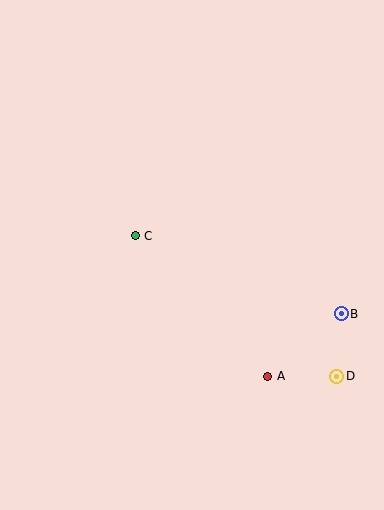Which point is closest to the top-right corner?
Point B is closest to the top-right corner.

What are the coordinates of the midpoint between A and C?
The midpoint between A and C is at (201, 306).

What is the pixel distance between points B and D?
The distance between B and D is 63 pixels.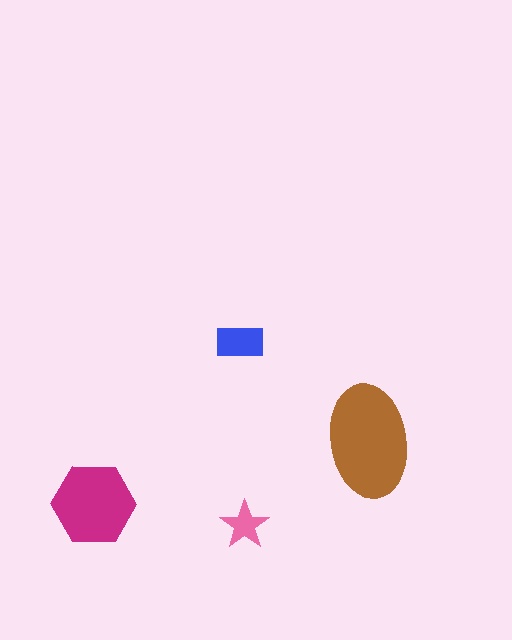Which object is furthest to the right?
The brown ellipse is rightmost.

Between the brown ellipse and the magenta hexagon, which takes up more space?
The brown ellipse.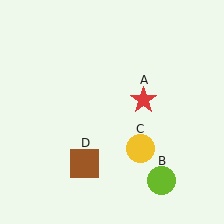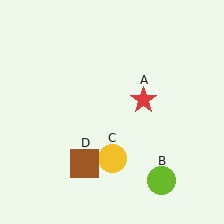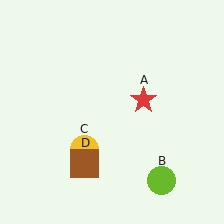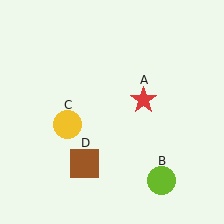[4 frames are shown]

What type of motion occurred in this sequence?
The yellow circle (object C) rotated clockwise around the center of the scene.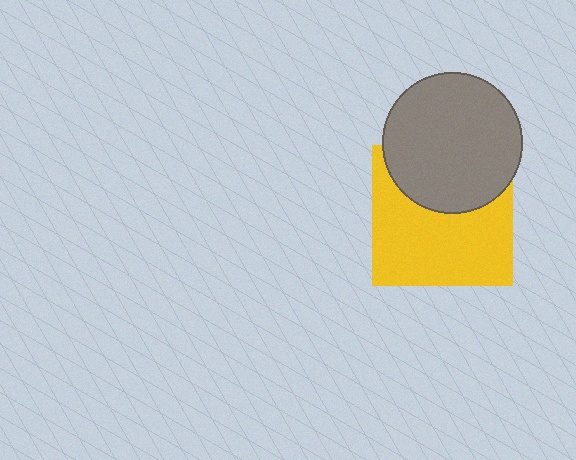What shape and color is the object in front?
The object in front is a gray circle.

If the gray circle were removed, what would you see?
You would see the complete yellow square.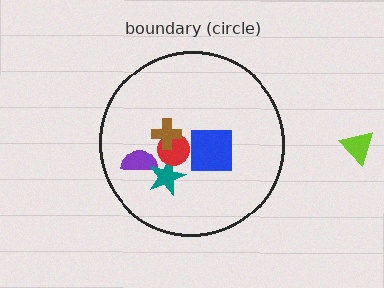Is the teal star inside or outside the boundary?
Inside.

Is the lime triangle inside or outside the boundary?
Outside.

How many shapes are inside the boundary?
5 inside, 1 outside.